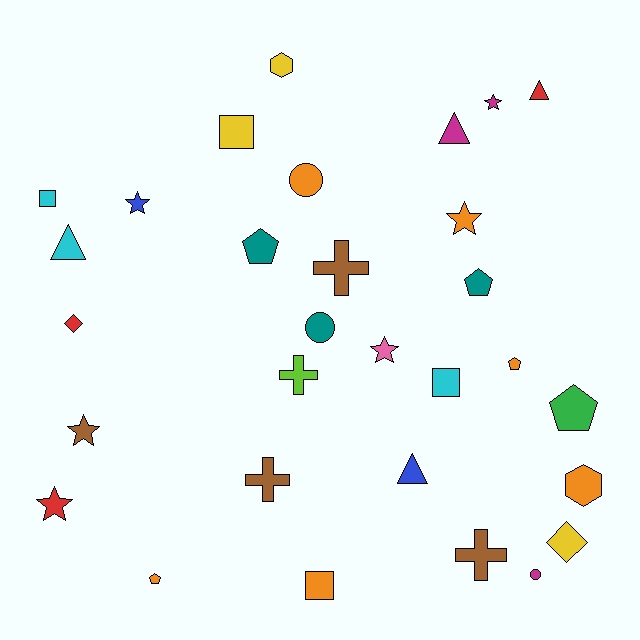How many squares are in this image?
There are 4 squares.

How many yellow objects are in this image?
There are 3 yellow objects.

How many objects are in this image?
There are 30 objects.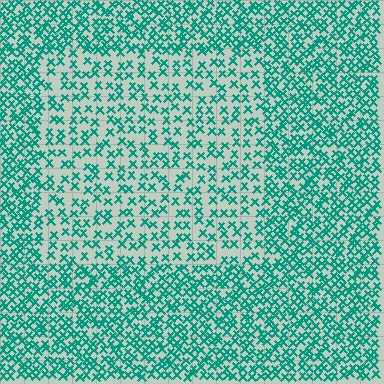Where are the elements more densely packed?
The elements are more densely packed outside the rectangle boundary.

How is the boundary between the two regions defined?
The boundary is defined by a change in element density (approximately 1.9x ratio). All elements are the same color, size, and shape.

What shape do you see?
I see a rectangle.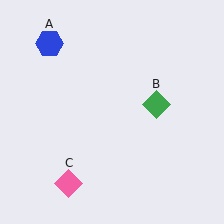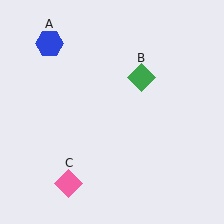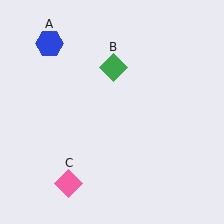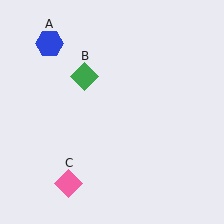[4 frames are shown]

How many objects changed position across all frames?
1 object changed position: green diamond (object B).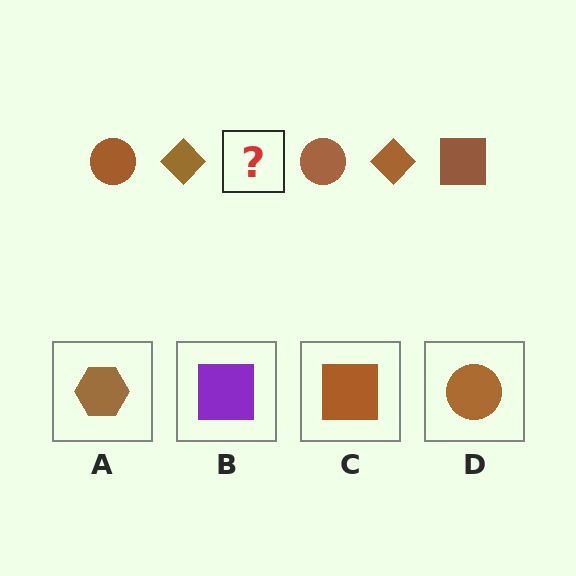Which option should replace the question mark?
Option C.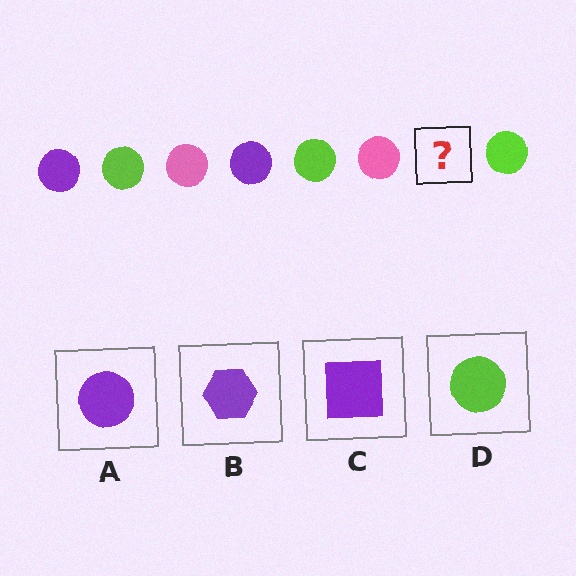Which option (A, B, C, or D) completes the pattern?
A.